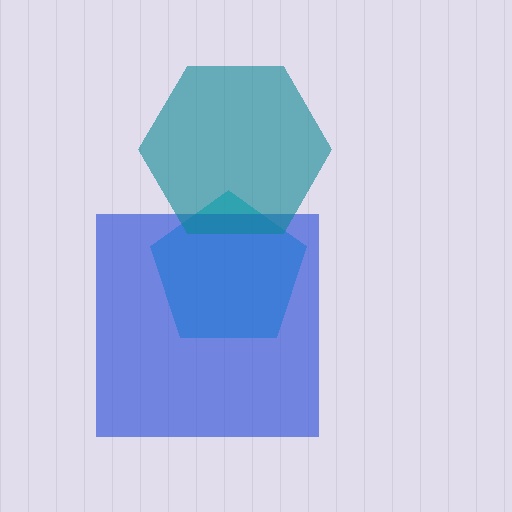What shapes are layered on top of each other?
The layered shapes are: a cyan pentagon, a blue square, a teal hexagon.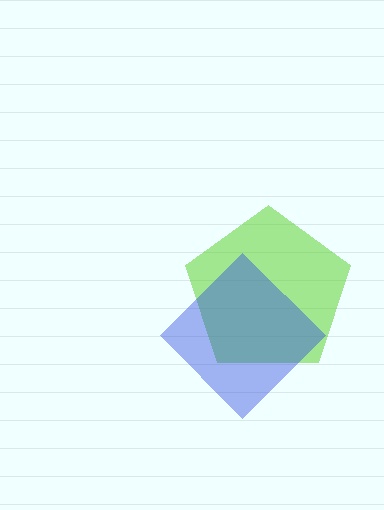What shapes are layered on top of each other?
The layered shapes are: a lime pentagon, a blue diamond.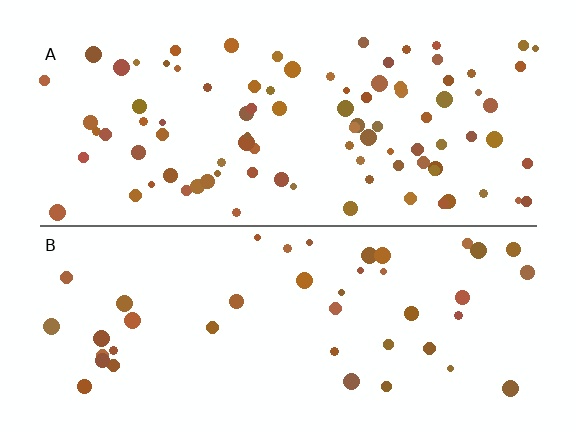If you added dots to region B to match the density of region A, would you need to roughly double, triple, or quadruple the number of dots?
Approximately double.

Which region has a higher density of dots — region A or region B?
A (the top).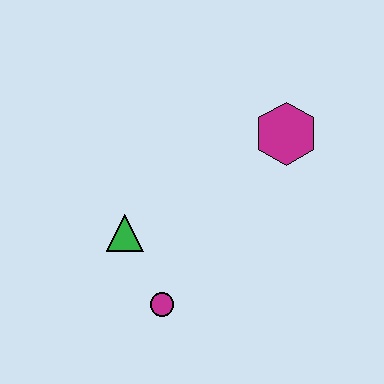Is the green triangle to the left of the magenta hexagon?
Yes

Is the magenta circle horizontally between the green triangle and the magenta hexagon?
Yes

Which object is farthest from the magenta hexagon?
The magenta circle is farthest from the magenta hexagon.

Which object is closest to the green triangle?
The magenta circle is closest to the green triangle.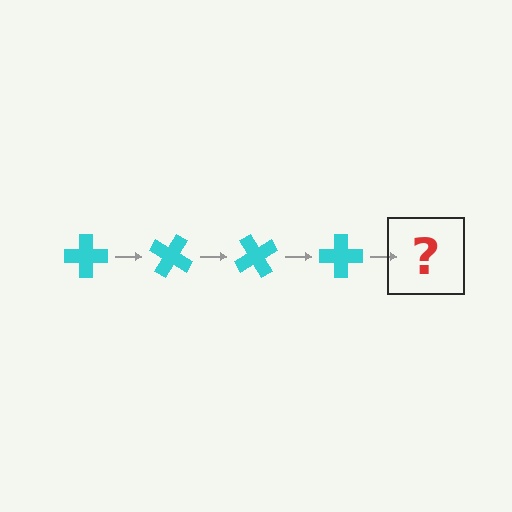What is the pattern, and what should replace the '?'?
The pattern is that the cross rotates 30 degrees each step. The '?' should be a cyan cross rotated 120 degrees.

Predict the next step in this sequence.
The next step is a cyan cross rotated 120 degrees.